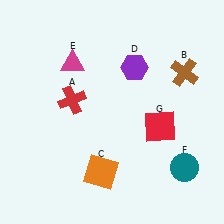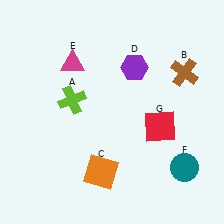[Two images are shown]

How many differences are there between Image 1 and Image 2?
There is 1 difference between the two images.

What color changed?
The cross (A) changed from red in Image 1 to lime in Image 2.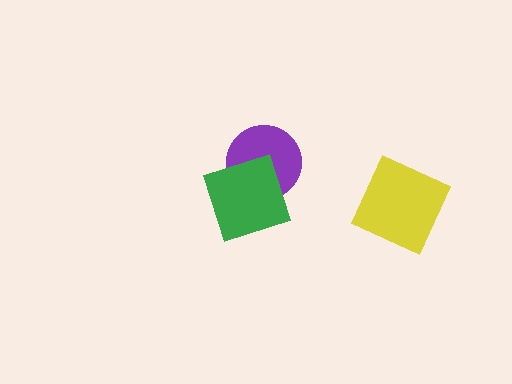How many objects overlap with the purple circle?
1 object overlaps with the purple circle.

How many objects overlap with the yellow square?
0 objects overlap with the yellow square.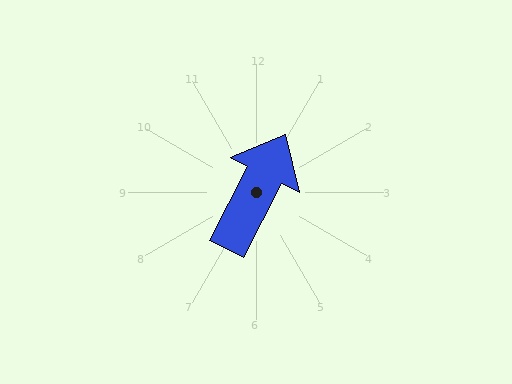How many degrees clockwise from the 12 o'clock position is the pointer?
Approximately 27 degrees.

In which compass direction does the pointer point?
Northeast.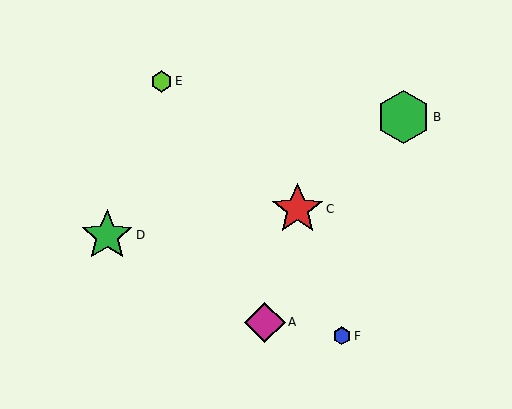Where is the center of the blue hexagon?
The center of the blue hexagon is at (342, 336).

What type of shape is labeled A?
Shape A is a magenta diamond.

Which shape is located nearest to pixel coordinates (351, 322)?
The blue hexagon (labeled F) at (342, 336) is nearest to that location.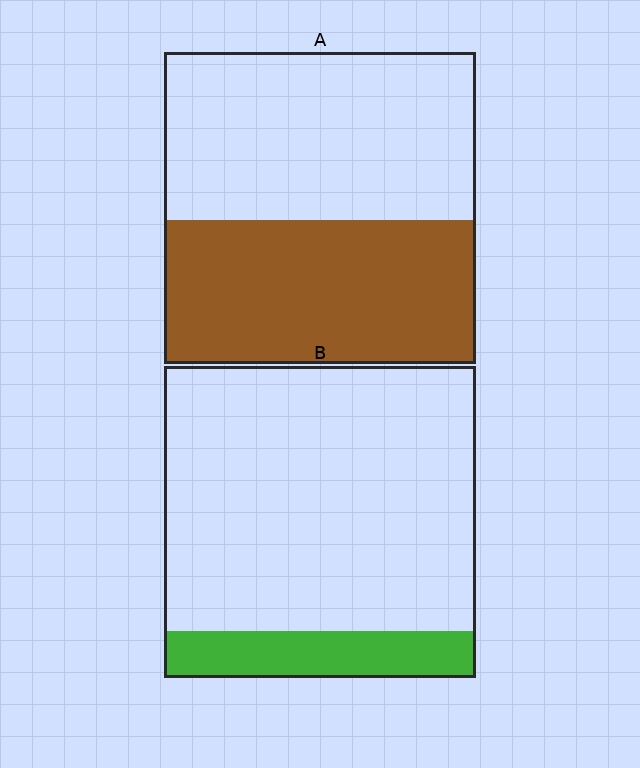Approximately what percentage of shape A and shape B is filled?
A is approximately 45% and B is approximately 15%.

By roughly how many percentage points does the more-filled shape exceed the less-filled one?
By roughly 30 percentage points (A over B).